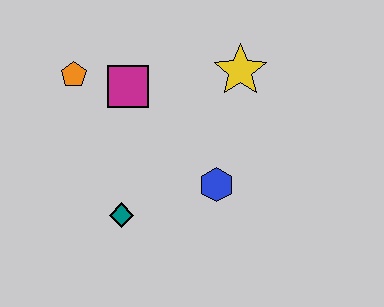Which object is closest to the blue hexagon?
The teal diamond is closest to the blue hexagon.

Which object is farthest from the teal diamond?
The yellow star is farthest from the teal diamond.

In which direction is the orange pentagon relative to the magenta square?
The orange pentagon is to the left of the magenta square.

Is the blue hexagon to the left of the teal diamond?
No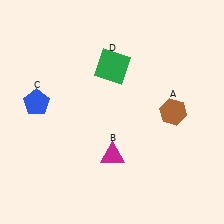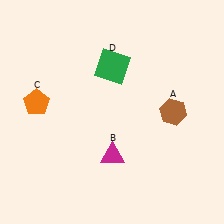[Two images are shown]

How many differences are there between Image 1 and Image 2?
There is 1 difference between the two images.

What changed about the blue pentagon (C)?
In Image 1, C is blue. In Image 2, it changed to orange.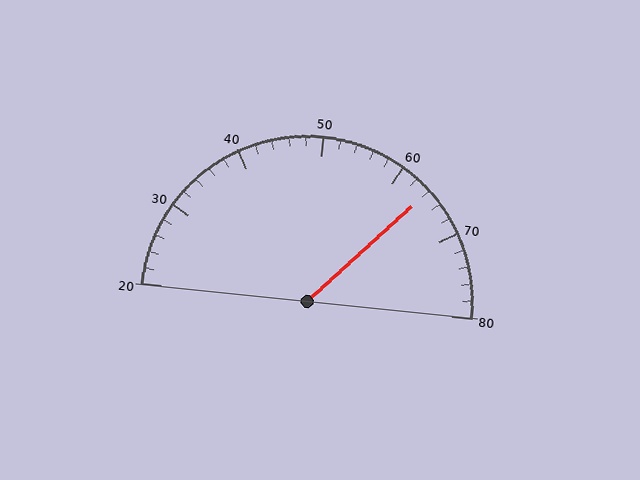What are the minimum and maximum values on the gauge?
The gauge ranges from 20 to 80.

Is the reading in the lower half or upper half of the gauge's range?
The reading is in the upper half of the range (20 to 80).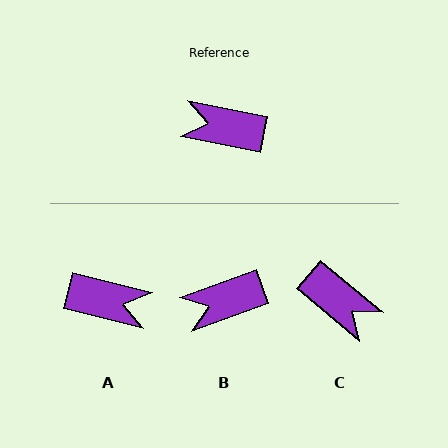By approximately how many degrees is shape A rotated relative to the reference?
Approximately 177 degrees counter-clockwise.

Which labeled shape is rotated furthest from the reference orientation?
A, about 177 degrees away.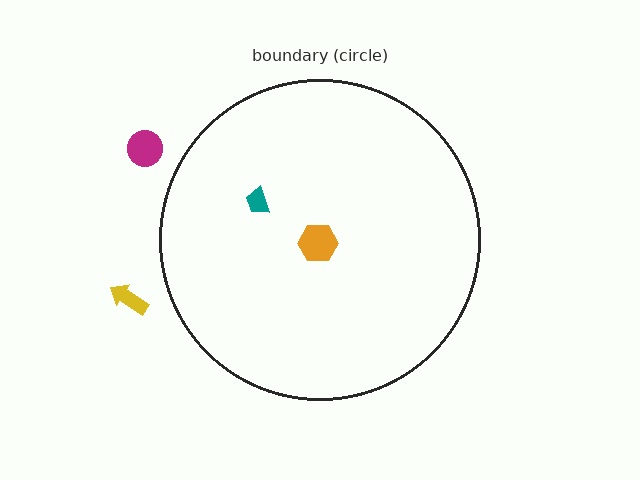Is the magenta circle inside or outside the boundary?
Outside.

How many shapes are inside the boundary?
2 inside, 2 outside.